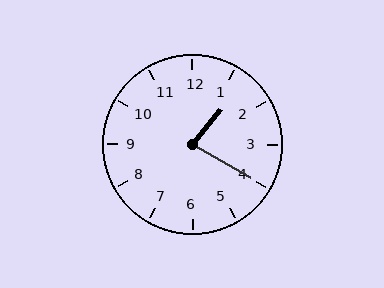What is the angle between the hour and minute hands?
Approximately 80 degrees.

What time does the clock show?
1:20.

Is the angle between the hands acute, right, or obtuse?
It is acute.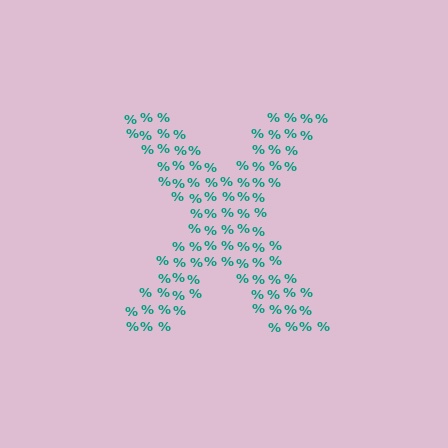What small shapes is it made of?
It is made of small percent signs.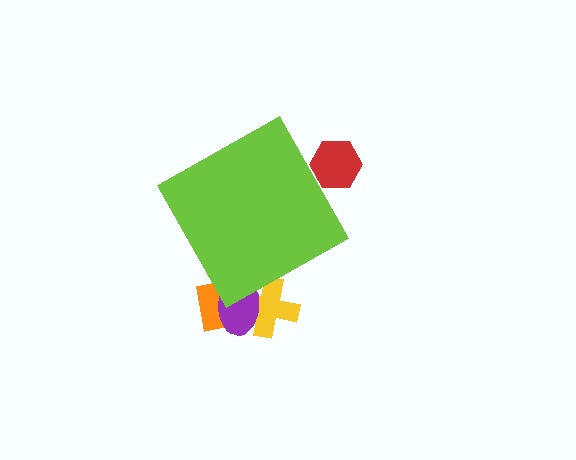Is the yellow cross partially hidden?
Yes, the yellow cross is partially hidden behind the lime diamond.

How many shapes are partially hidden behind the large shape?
4 shapes are partially hidden.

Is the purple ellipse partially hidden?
Yes, the purple ellipse is partially hidden behind the lime diamond.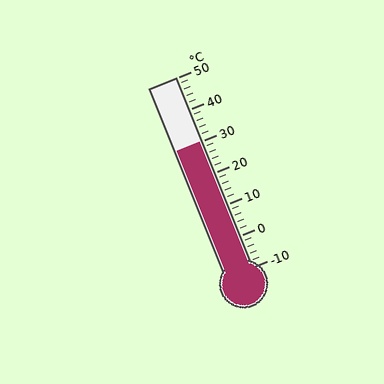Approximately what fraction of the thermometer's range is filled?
The thermometer is filled to approximately 65% of its range.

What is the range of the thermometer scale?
The thermometer scale ranges from -10°C to 50°C.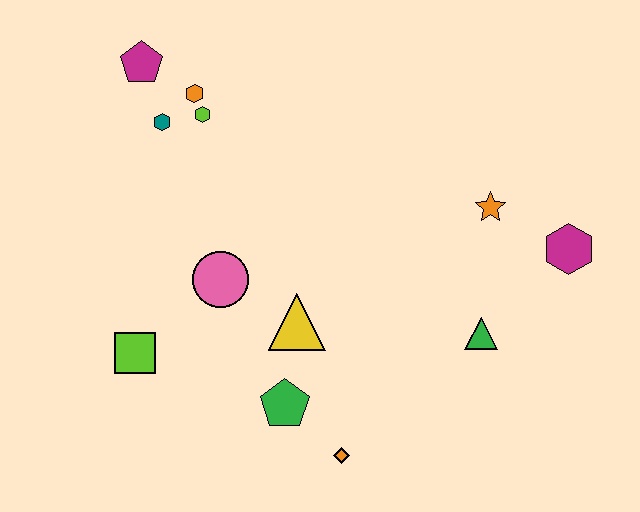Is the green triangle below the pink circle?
Yes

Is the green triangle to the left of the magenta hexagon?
Yes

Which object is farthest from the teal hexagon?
The magenta hexagon is farthest from the teal hexagon.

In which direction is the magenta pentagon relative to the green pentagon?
The magenta pentagon is above the green pentagon.